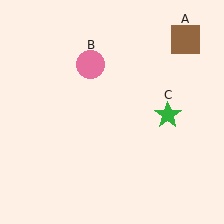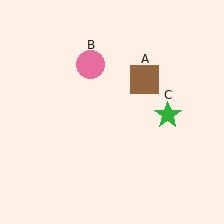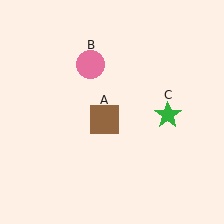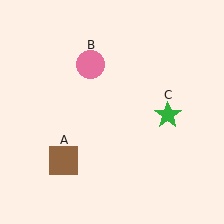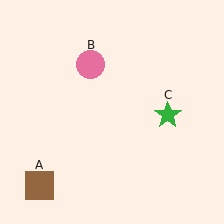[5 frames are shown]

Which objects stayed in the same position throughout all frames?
Pink circle (object B) and green star (object C) remained stationary.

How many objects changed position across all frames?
1 object changed position: brown square (object A).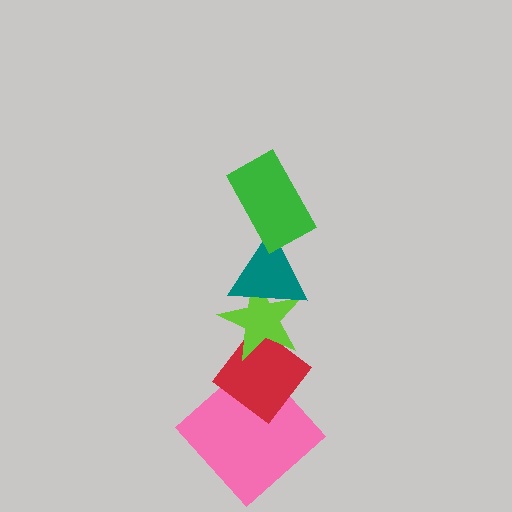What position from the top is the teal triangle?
The teal triangle is 2nd from the top.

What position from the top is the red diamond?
The red diamond is 4th from the top.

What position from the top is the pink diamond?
The pink diamond is 5th from the top.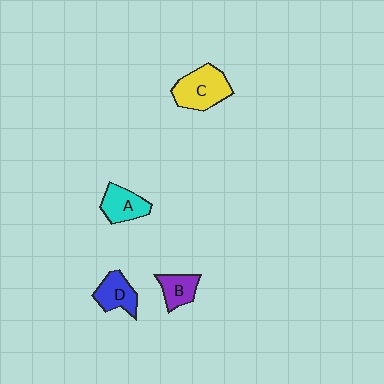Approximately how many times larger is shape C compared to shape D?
Approximately 1.5 times.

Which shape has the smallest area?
Shape B (purple).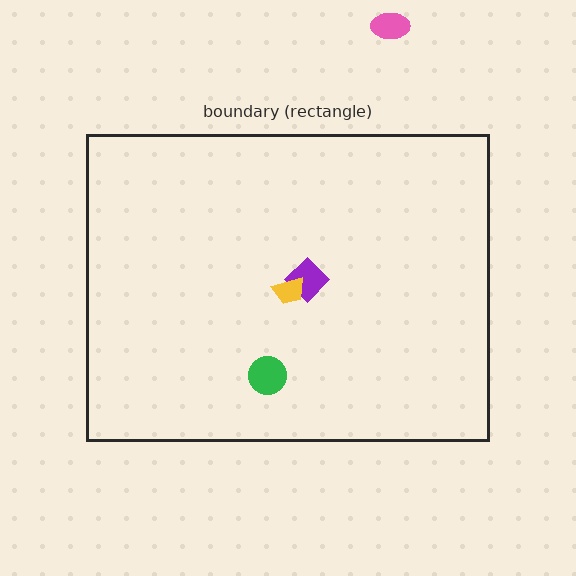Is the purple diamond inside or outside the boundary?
Inside.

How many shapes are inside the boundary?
3 inside, 1 outside.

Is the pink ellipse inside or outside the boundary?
Outside.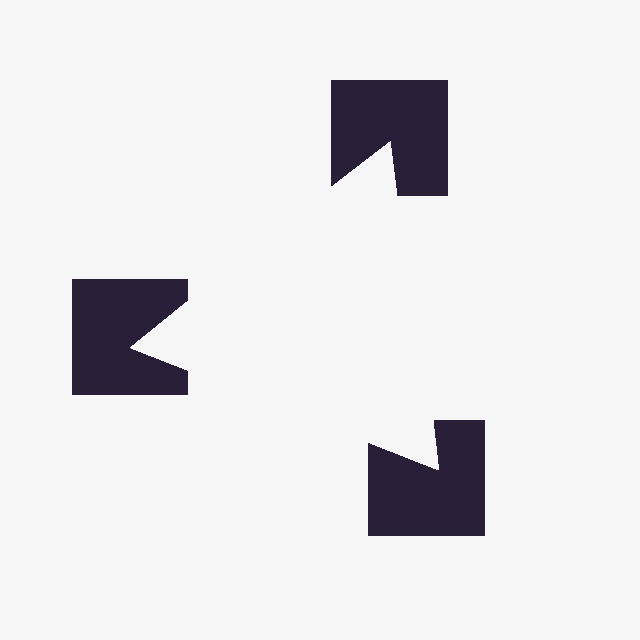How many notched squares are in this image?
There are 3 — one at each vertex of the illusory triangle.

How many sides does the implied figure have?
3 sides.